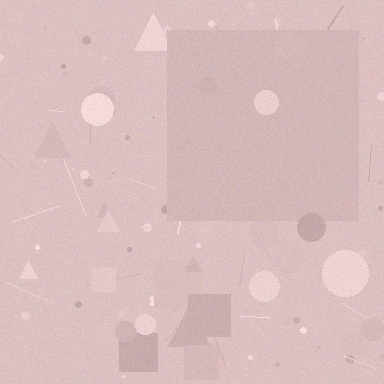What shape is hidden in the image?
A square is hidden in the image.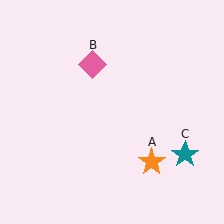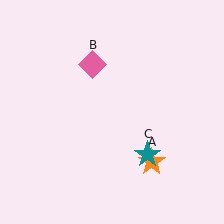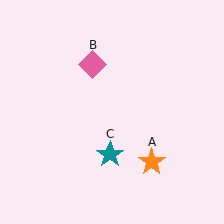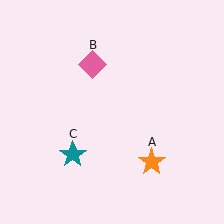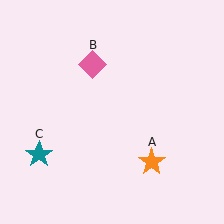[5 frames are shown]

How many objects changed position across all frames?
1 object changed position: teal star (object C).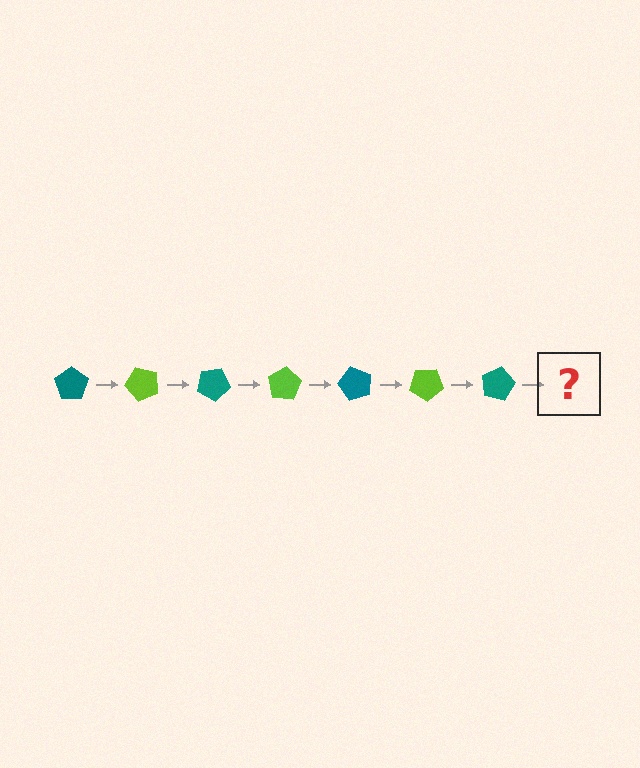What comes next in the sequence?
The next element should be a lime pentagon, rotated 350 degrees from the start.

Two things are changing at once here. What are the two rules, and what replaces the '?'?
The two rules are that it rotates 50 degrees each step and the color cycles through teal and lime. The '?' should be a lime pentagon, rotated 350 degrees from the start.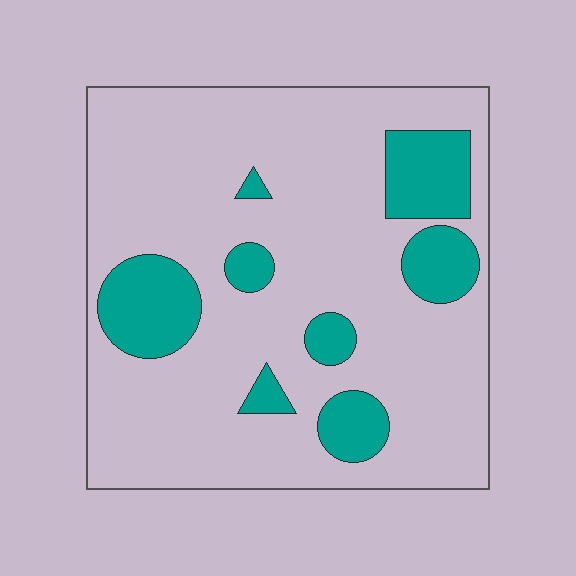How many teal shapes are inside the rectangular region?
8.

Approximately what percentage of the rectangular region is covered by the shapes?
Approximately 20%.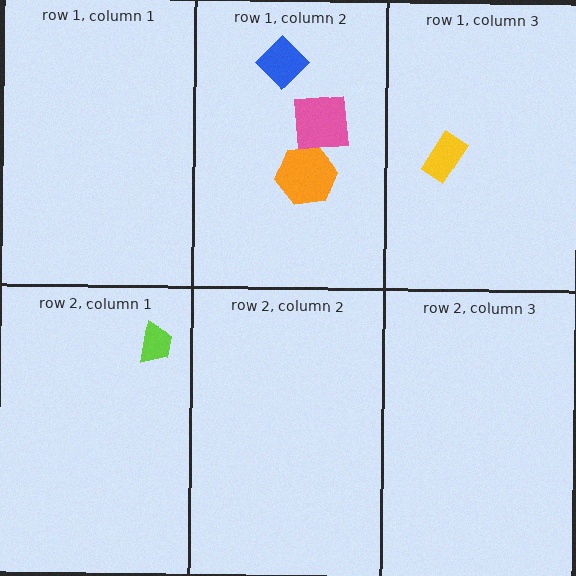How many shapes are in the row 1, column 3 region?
1.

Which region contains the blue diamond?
The row 1, column 2 region.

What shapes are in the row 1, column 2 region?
The orange hexagon, the blue diamond, the pink square.